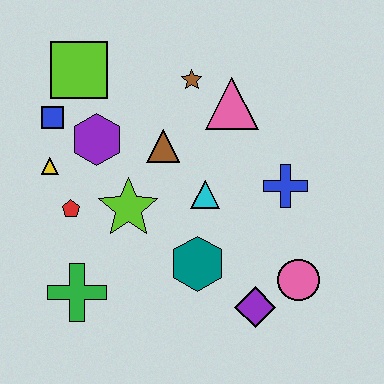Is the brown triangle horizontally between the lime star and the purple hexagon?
No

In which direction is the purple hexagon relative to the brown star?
The purple hexagon is to the left of the brown star.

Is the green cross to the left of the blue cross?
Yes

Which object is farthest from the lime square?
The pink circle is farthest from the lime square.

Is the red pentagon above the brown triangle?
No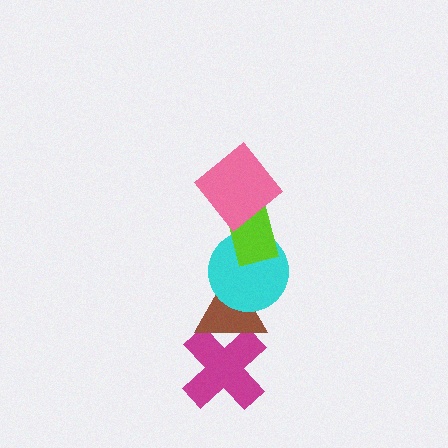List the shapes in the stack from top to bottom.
From top to bottom: the pink diamond, the lime rectangle, the cyan circle, the brown triangle, the magenta cross.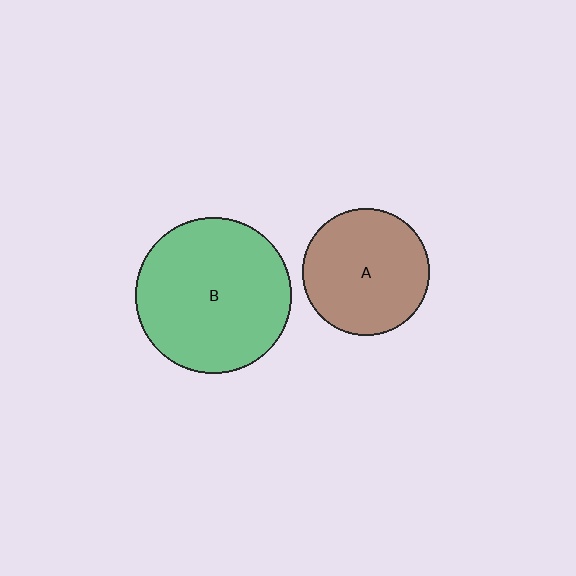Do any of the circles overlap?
No, none of the circles overlap.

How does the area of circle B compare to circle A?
Approximately 1.5 times.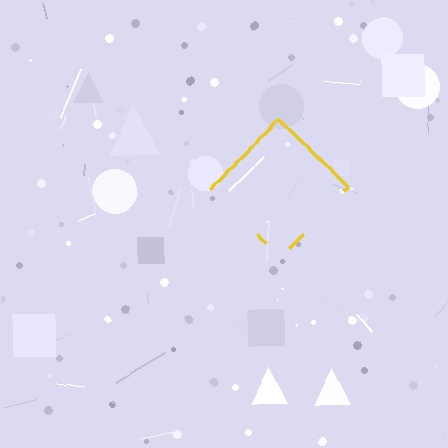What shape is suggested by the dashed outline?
The dashed outline suggests a diamond.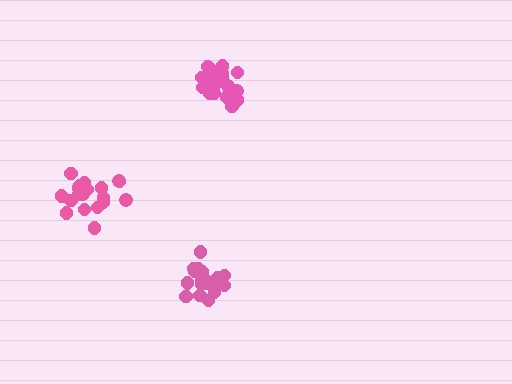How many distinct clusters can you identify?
There are 3 distinct clusters.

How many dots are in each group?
Group 1: 19 dots, Group 2: 21 dots, Group 3: 20 dots (60 total).